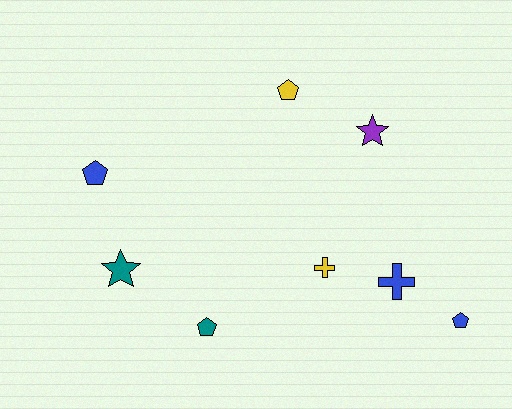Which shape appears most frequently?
Pentagon, with 4 objects.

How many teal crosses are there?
There are no teal crosses.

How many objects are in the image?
There are 8 objects.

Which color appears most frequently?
Blue, with 3 objects.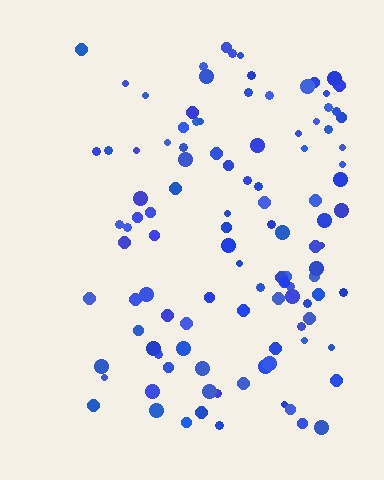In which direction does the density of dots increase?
From left to right, with the right side densest.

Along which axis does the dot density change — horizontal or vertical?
Horizontal.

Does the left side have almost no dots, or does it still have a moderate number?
Still a moderate number, just noticeably fewer than the right.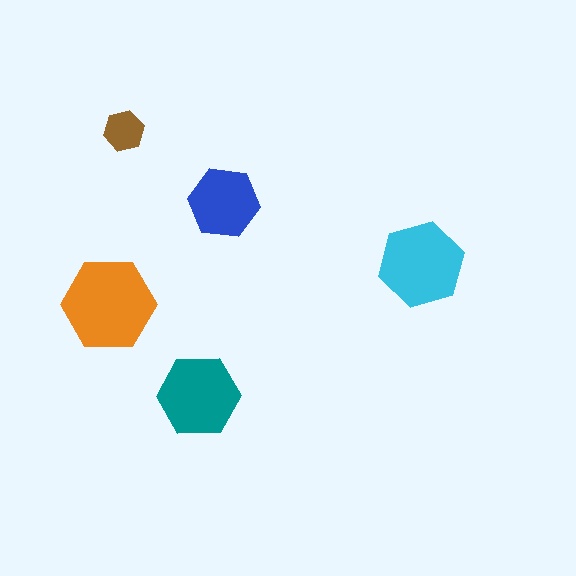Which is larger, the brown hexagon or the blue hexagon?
The blue one.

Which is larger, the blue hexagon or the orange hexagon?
The orange one.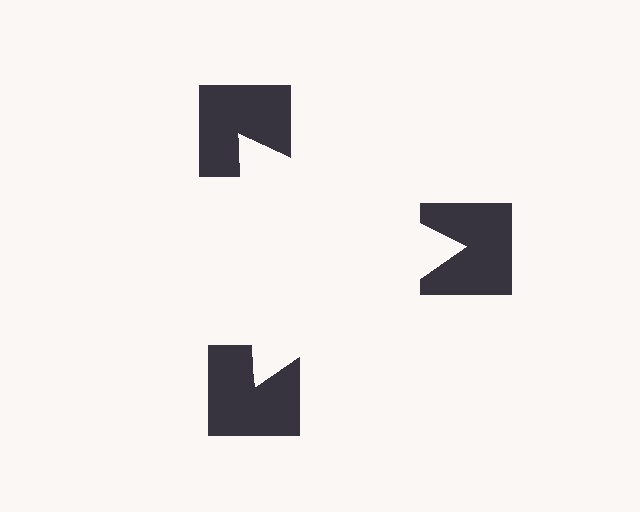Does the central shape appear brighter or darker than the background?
It typically appears slightly brighter than the background, even though no actual brightness change is drawn.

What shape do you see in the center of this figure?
An illusory triangle — its edges are inferred from the aligned wedge cuts in the notched squares, not physically drawn.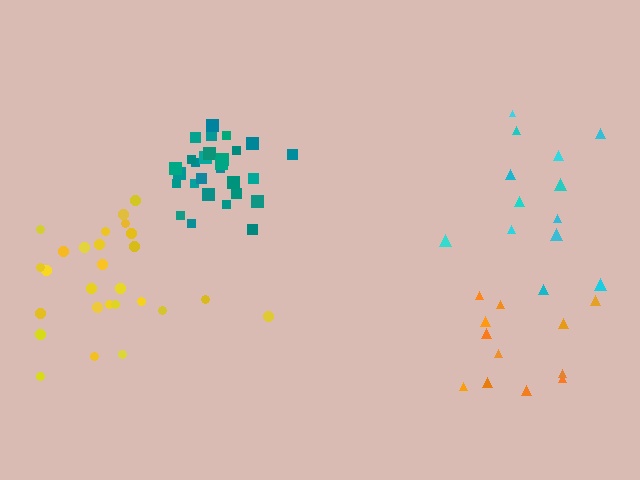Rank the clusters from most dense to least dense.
teal, yellow, orange, cyan.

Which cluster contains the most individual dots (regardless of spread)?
Teal (28).